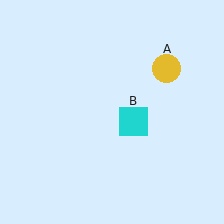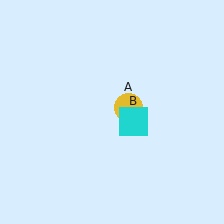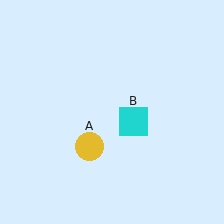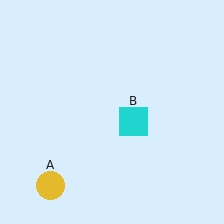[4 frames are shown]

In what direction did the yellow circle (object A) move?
The yellow circle (object A) moved down and to the left.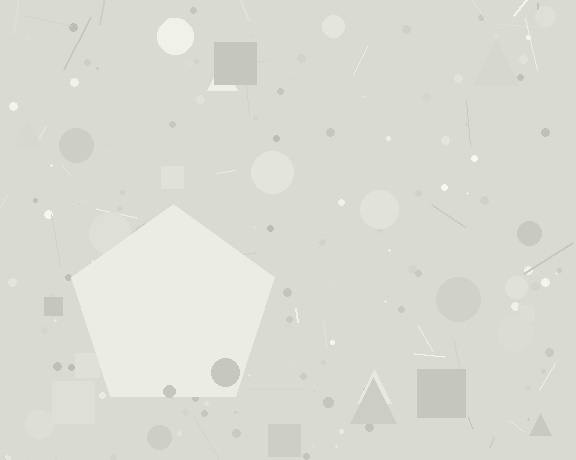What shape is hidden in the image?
A pentagon is hidden in the image.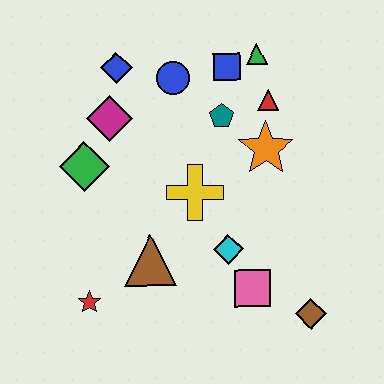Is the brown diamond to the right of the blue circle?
Yes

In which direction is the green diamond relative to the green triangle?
The green diamond is to the left of the green triangle.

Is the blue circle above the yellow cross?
Yes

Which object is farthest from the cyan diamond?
The blue diamond is farthest from the cyan diamond.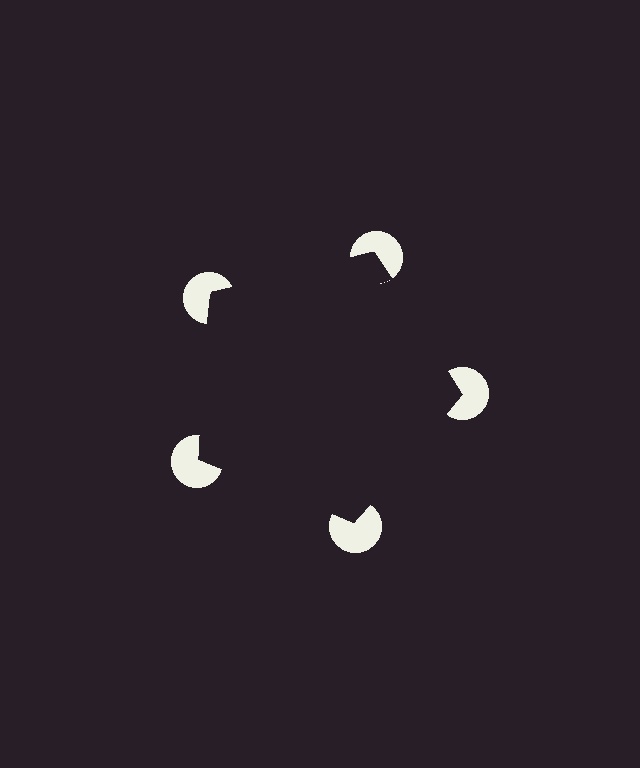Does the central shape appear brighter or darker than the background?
It typically appears slightly darker than the background, even though no actual brightness change is drawn.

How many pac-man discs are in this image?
There are 5 — one at each vertex of the illusory pentagon.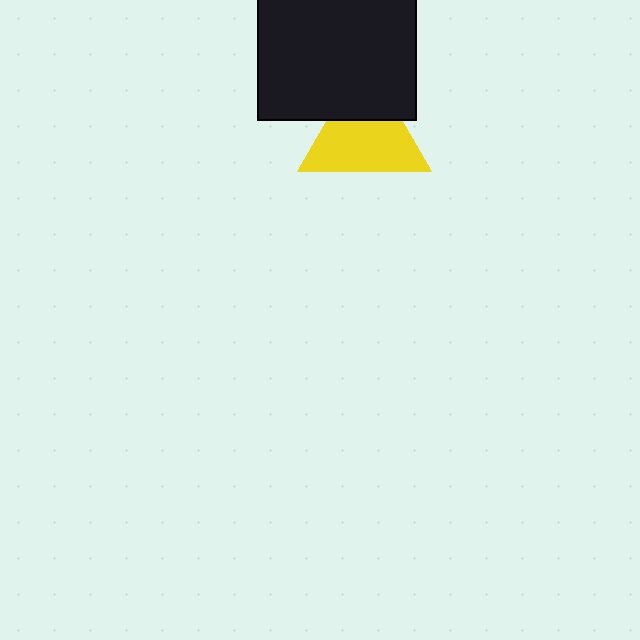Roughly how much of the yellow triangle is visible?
Most of it is visible (roughly 67%).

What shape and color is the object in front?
The object in front is a black square.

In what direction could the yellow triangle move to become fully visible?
The yellow triangle could move down. That would shift it out from behind the black square entirely.